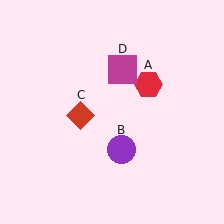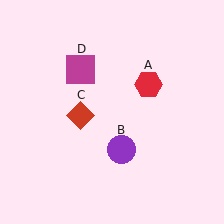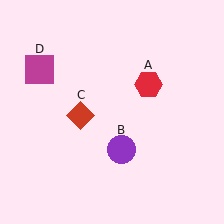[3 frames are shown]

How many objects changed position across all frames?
1 object changed position: magenta square (object D).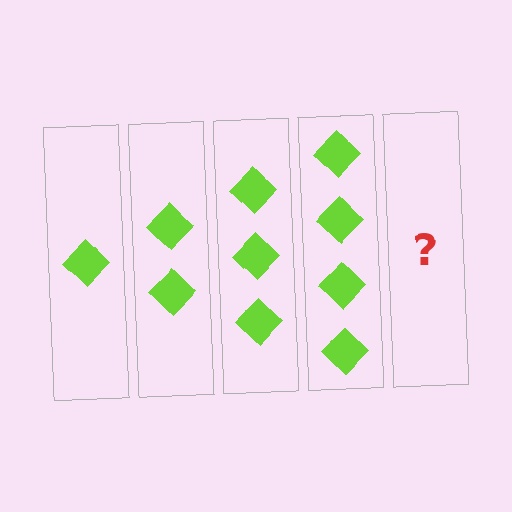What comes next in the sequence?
The next element should be 5 diamonds.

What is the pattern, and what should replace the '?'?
The pattern is that each step adds one more diamond. The '?' should be 5 diamonds.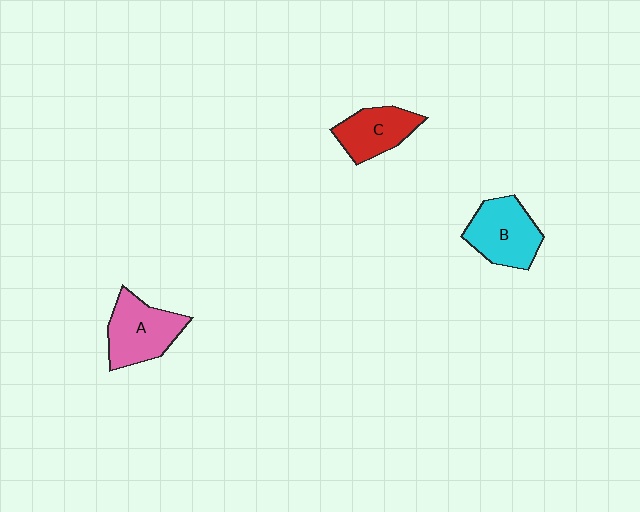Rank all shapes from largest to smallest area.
From largest to smallest: A (pink), B (cyan), C (red).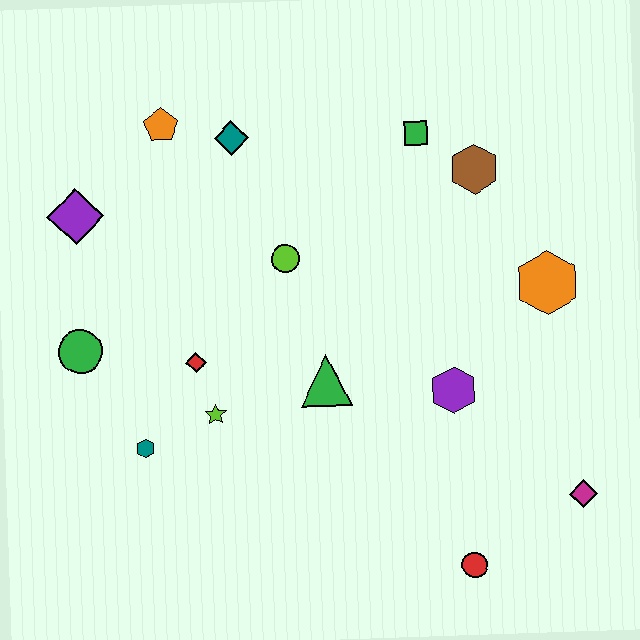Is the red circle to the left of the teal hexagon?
No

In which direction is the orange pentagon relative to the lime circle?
The orange pentagon is above the lime circle.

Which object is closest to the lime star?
The red diamond is closest to the lime star.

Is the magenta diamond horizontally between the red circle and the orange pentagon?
No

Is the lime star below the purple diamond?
Yes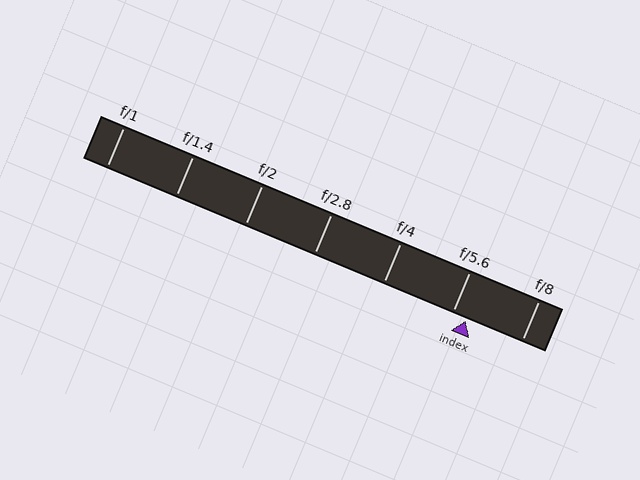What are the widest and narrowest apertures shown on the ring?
The widest aperture shown is f/1 and the narrowest is f/8.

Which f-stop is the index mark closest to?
The index mark is closest to f/5.6.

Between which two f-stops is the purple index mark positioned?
The index mark is between f/5.6 and f/8.